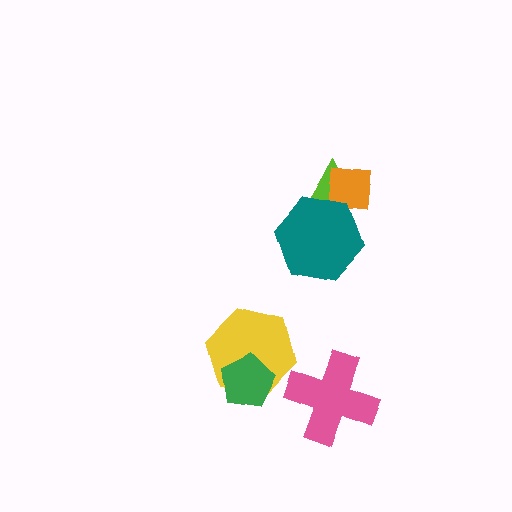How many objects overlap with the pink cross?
0 objects overlap with the pink cross.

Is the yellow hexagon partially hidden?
Yes, it is partially covered by another shape.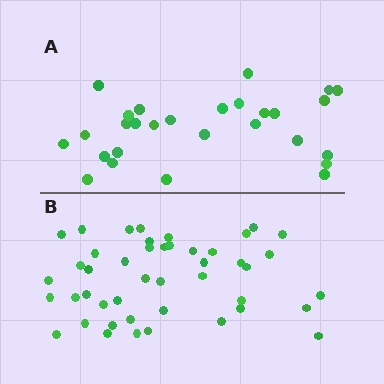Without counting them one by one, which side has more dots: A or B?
Region B (the bottom region) has more dots.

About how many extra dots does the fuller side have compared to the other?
Region B has approximately 15 more dots than region A.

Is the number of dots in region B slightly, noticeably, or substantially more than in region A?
Region B has substantially more. The ratio is roughly 1.6 to 1.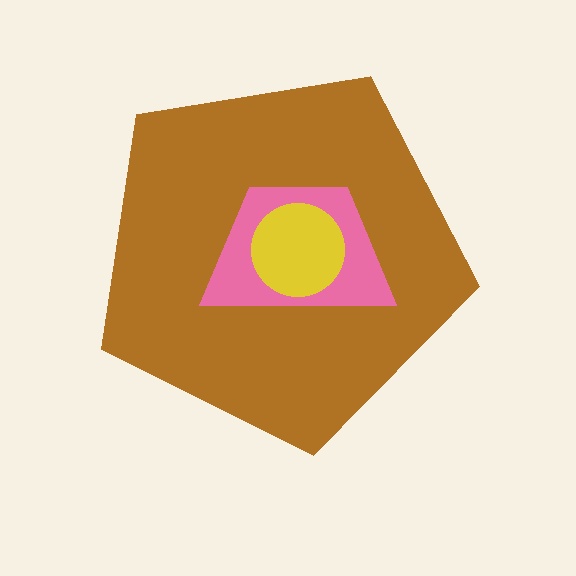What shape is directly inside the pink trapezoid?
The yellow circle.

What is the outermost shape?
The brown pentagon.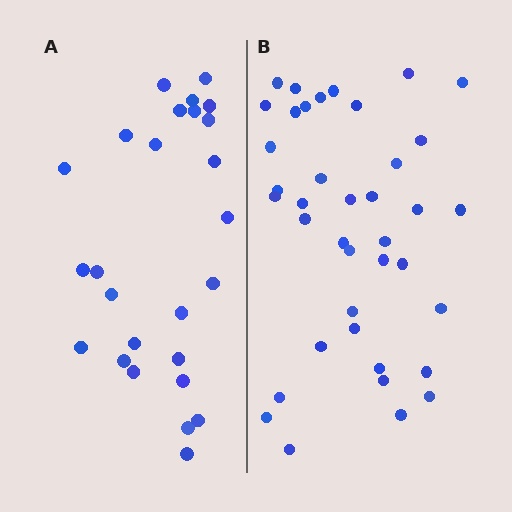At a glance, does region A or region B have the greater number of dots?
Region B (the right region) has more dots.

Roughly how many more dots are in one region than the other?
Region B has approximately 15 more dots than region A.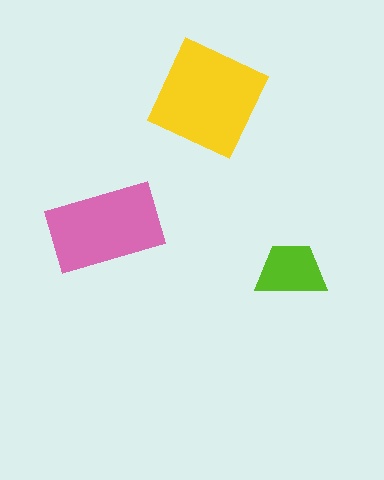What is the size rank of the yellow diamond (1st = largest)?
1st.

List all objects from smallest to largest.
The lime trapezoid, the pink rectangle, the yellow diamond.